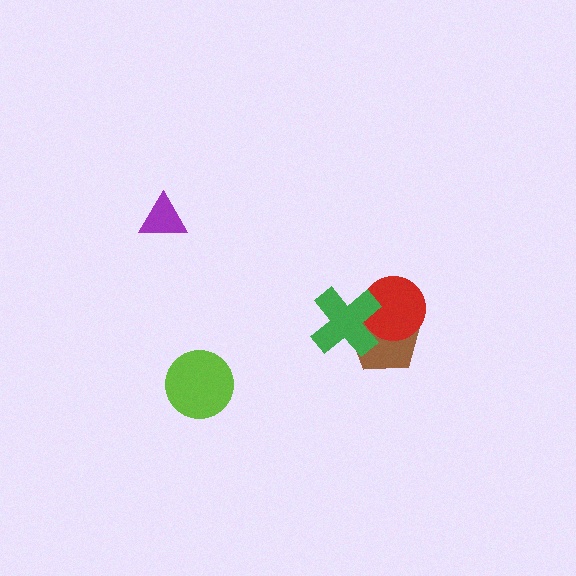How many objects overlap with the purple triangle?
0 objects overlap with the purple triangle.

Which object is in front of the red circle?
The green cross is in front of the red circle.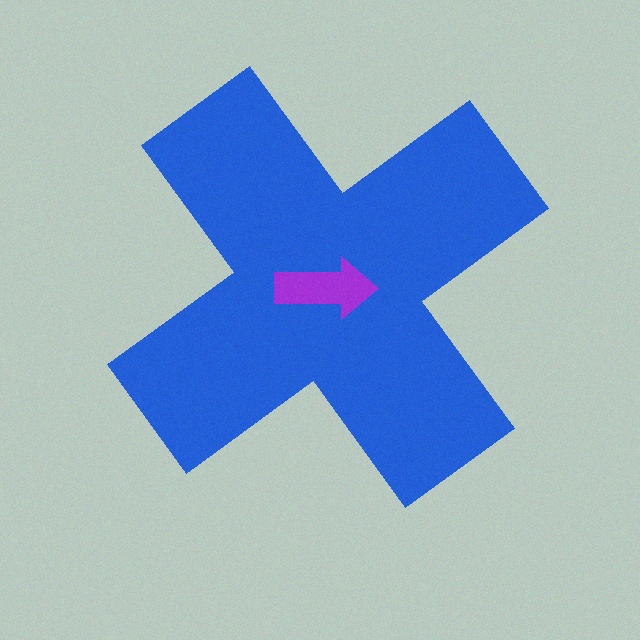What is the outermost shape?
The blue cross.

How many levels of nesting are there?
2.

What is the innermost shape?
The purple arrow.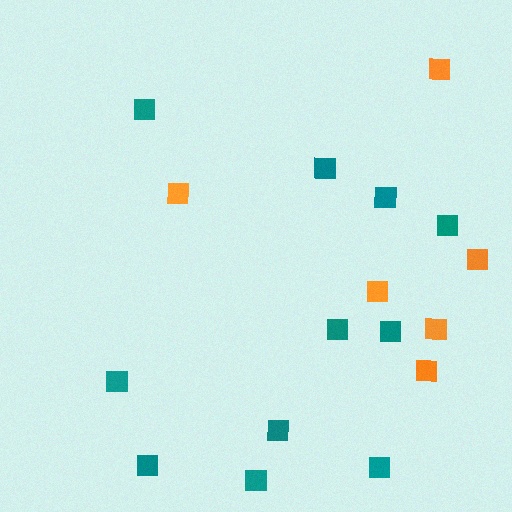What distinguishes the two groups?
There are 2 groups: one group of teal squares (11) and one group of orange squares (6).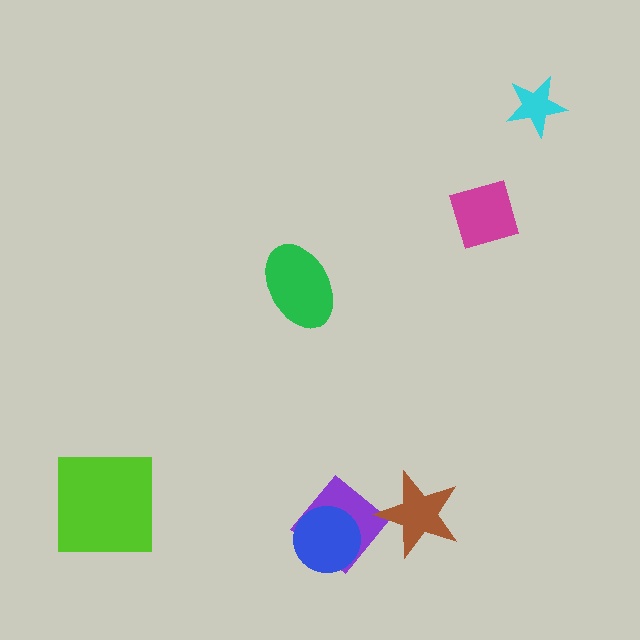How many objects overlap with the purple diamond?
1 object overlaps with the purple diamond.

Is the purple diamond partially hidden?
Yes, it is partially covered by another shape.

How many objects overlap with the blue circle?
1 object overlaps with the blue circle.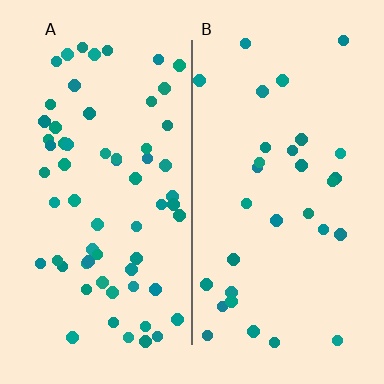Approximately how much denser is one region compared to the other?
Approximately 2.1× — region A over region B.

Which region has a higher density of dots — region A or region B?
A (the left).